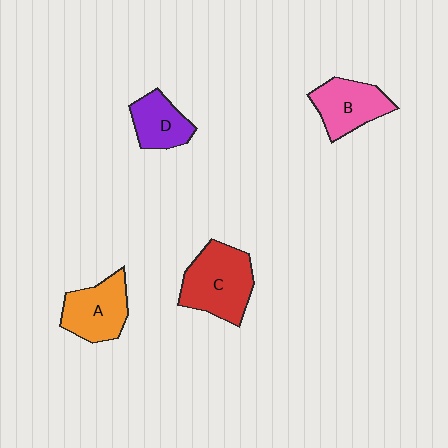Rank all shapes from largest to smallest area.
From largest to smallest: C (red), A (orange), B (pink), D (purple).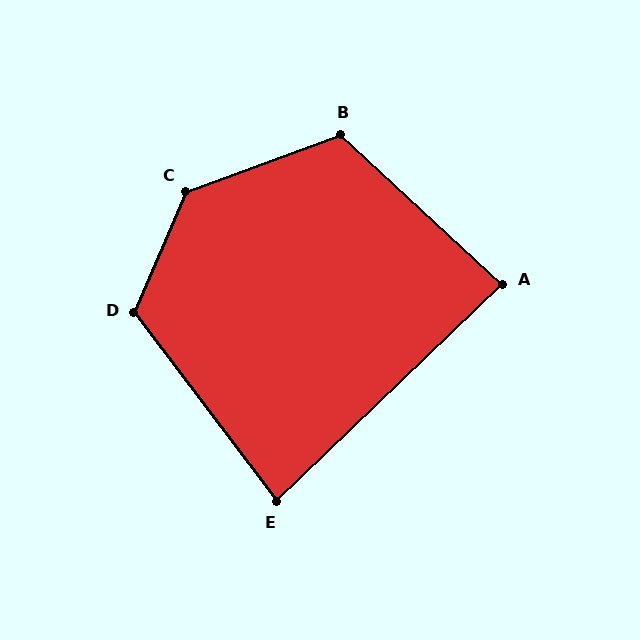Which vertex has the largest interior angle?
C, at approximately 133 degrees.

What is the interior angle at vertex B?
Approximately 117 degrees (obtuse).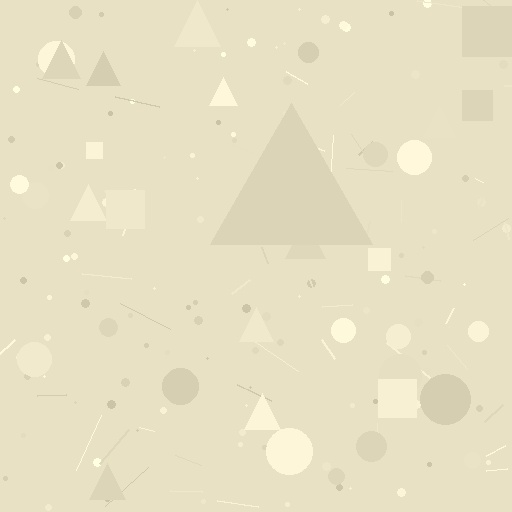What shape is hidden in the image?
A triangle is hidden in the image.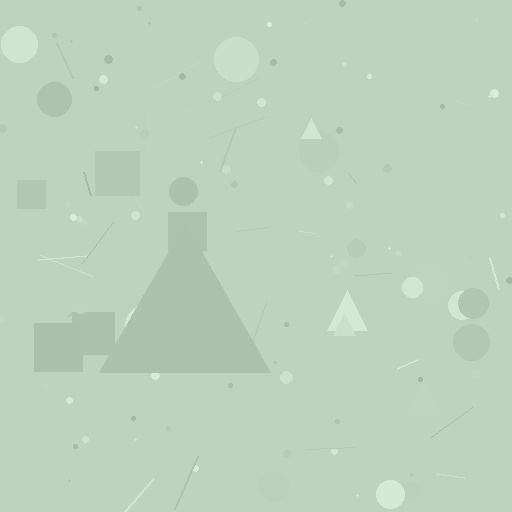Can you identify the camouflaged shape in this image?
The camouflaged shape is a triangle.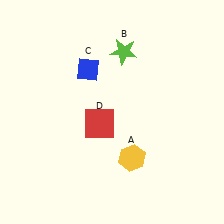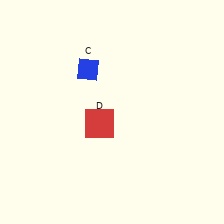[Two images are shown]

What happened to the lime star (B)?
The lime star (B) was removed in Image 2. It was in the top-right area of Image 1.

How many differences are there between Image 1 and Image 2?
There are 2 differences between the two images.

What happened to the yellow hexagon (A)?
The yellow hexagon (A) was removed in Image 2. It was in the bottom-right area of Image 1.